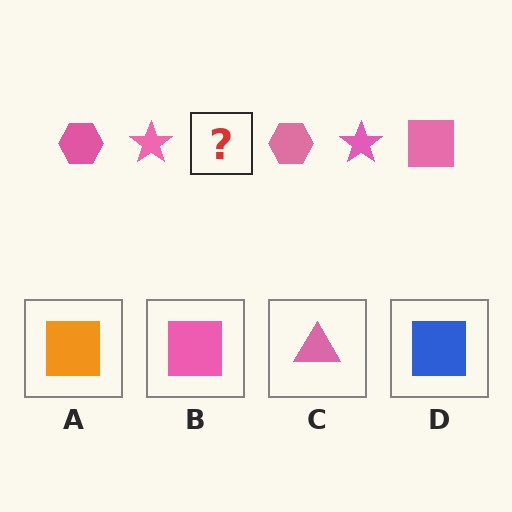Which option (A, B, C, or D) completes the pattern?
B.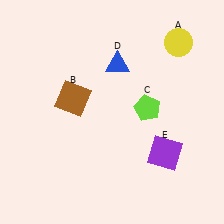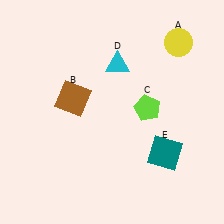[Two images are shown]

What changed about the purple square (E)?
In Image 1, E is purple. In Image 2, it changed to teal.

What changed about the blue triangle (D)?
In Image 1, D is blue. In Image 2, it changed to cyan.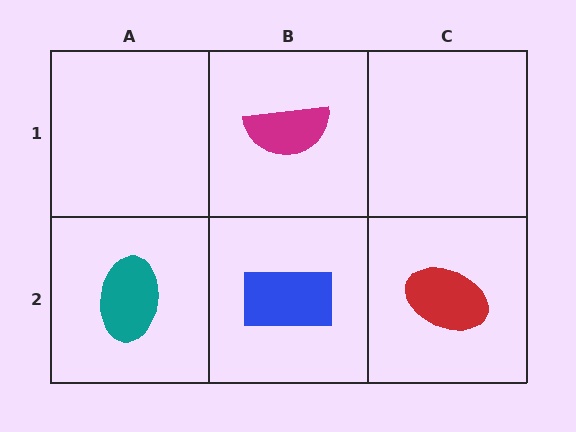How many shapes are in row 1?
1 shape.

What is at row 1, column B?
A magenta semicircle.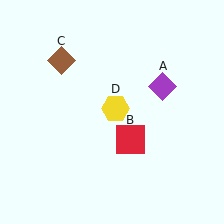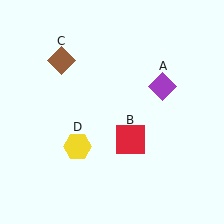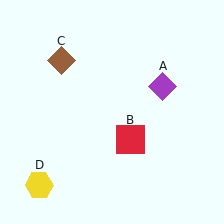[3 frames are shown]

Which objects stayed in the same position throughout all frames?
Purple diamond (object A) and red square (object B) and brown diamond (object C) remained stationary.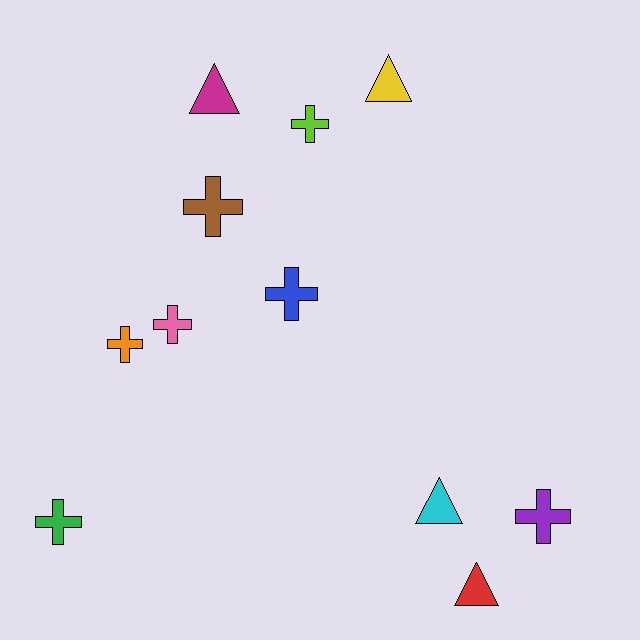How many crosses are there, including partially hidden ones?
There are 7 crosses.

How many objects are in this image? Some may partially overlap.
There are 11 objects.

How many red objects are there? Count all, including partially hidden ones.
There is 1 red object.